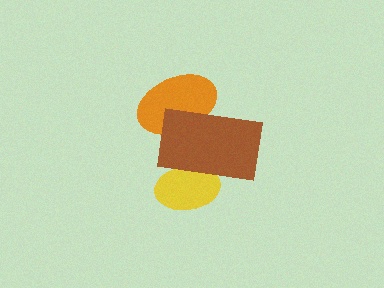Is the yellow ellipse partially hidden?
Yes, it is partially covered by another shape.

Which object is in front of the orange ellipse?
The brown rectangle is in front of the orange ellipse.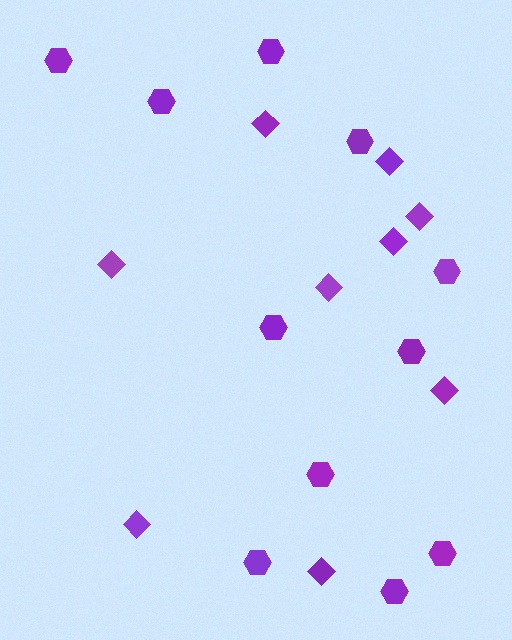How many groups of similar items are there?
There are 2 groups: one group of diamonds (9) and one group of hexagons (11).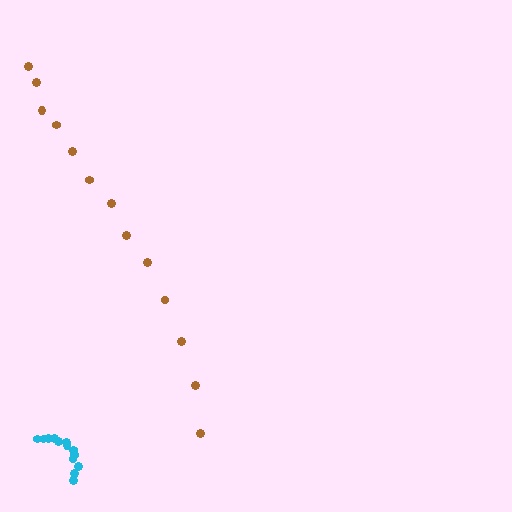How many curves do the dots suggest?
There are 2 distinct paths.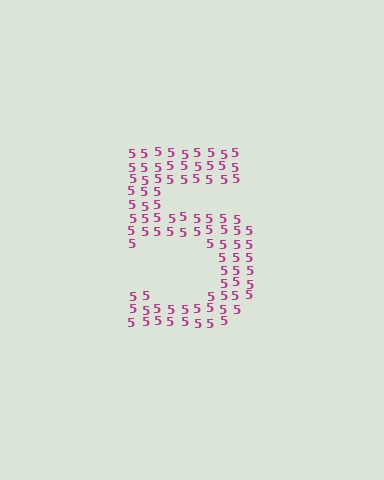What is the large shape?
The large shape is the digit 5.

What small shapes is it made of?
It is made of small digit 5's.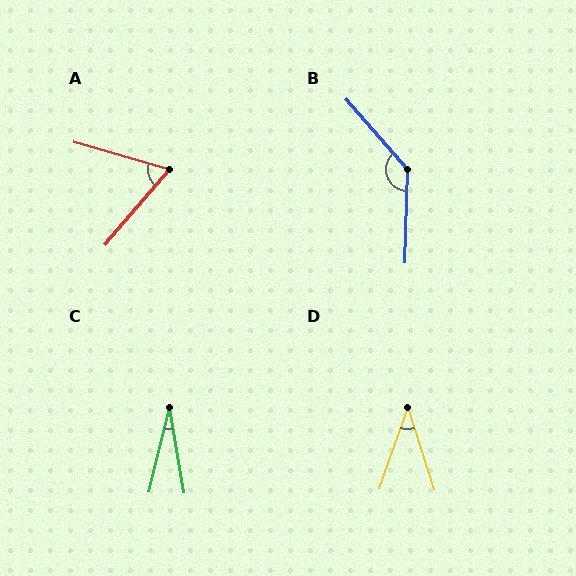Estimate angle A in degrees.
Approximately 66 degrees.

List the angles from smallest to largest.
C (23°), D (37°), A (66°), B (138°).